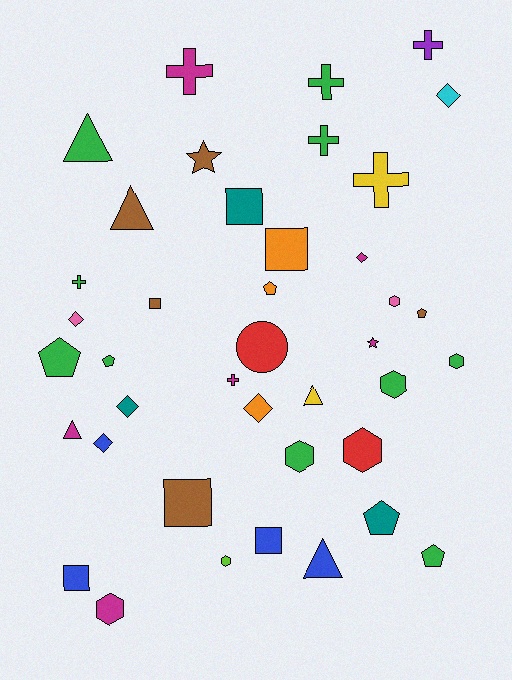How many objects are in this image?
There are 40 objects.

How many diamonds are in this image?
There are 6 diamonds.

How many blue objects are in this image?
There are 4 blue objects.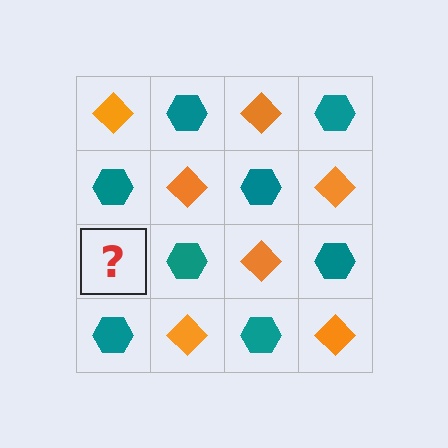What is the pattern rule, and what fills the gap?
The rule is that it alternates orange diamond and teal hexagon in a checkerboard pattern. The gap should be filled with an orange diamond.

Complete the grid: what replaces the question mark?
The question mark should be replaced with an orange diamond.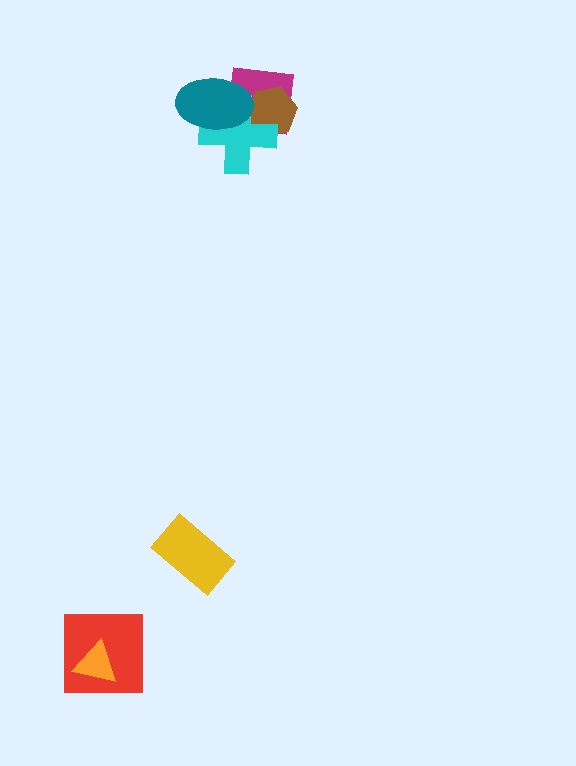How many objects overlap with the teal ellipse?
3 objects overlap with the teal ellipse.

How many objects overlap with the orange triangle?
1 object overlaps with the orange triangle.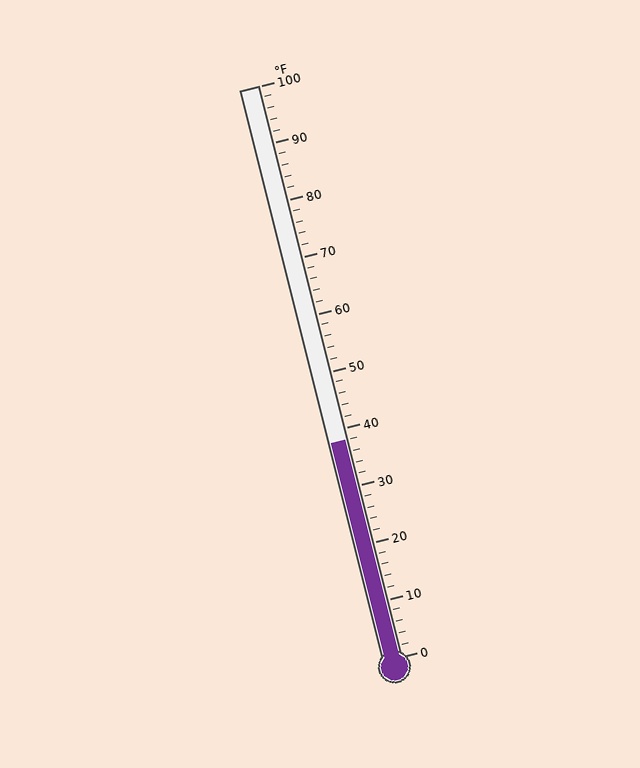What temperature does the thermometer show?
The thermometer shows approximately 38°F.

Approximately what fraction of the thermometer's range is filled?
The thermometer is filled to approximately 40% of its range.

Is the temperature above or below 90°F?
The temperature is below 90°F.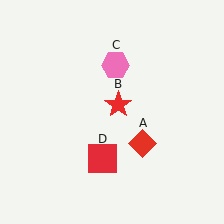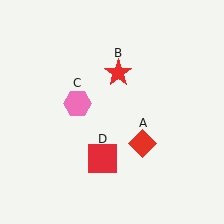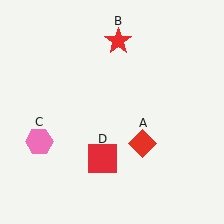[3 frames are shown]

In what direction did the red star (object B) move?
The red star (object B) moved up.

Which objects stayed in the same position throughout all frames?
Red diamond (object A) and red square (object D) remained stationary.